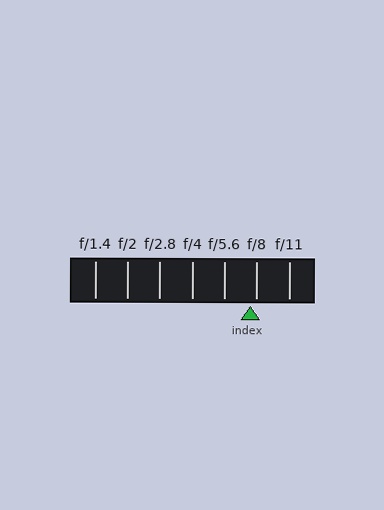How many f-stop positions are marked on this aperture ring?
There are 7 f-stop positions marked.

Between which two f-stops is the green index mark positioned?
The index mark is between f/5.6 and f/8.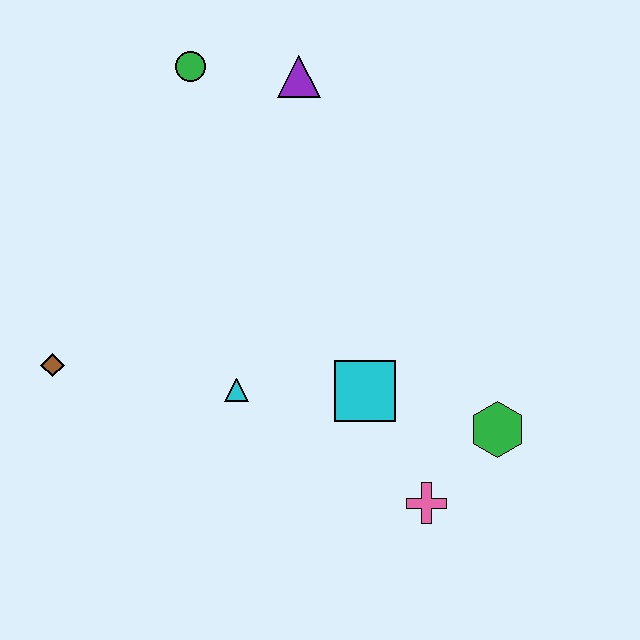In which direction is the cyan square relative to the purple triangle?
The cyan square is below the purple triangle.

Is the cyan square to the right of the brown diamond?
Yes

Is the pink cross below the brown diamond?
Yes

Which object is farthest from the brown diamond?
The green hexagon is farthest from the brown diamond.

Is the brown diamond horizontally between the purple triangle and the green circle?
No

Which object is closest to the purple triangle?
The green circle is closest to the purple triangle.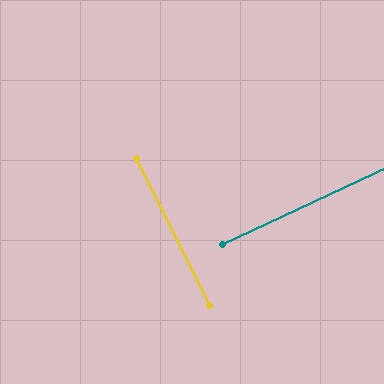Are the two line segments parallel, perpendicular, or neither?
Perpendicular — they meet at approximately 89°.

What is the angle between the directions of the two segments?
Approximately 89 degrees.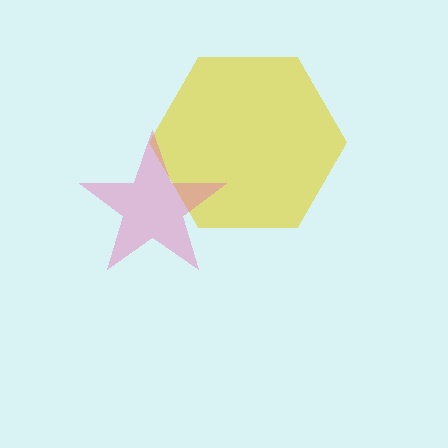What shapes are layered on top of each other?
The layered shapes are: a yellow hexagon, a pink star.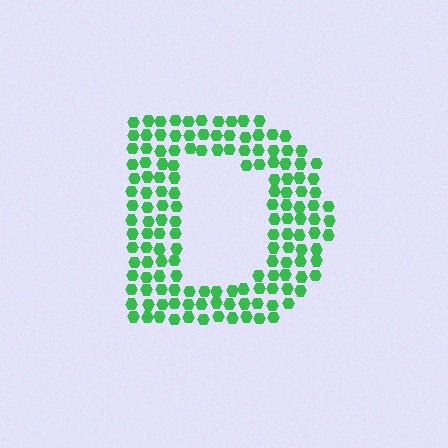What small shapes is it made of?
It is made of small hexagons.